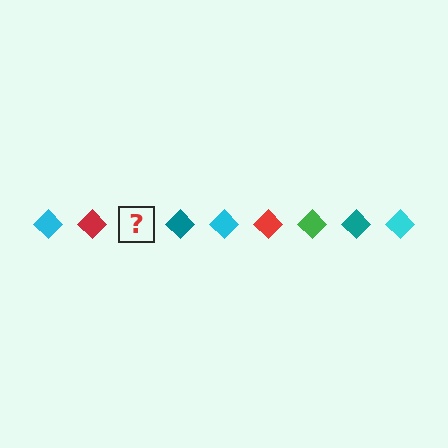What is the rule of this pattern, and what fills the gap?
The rule is that the pattern cycles through cyan, red, green, teal diamonds. The gap should be filled with a green diamond.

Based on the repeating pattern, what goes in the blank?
The blank should be a green diamond.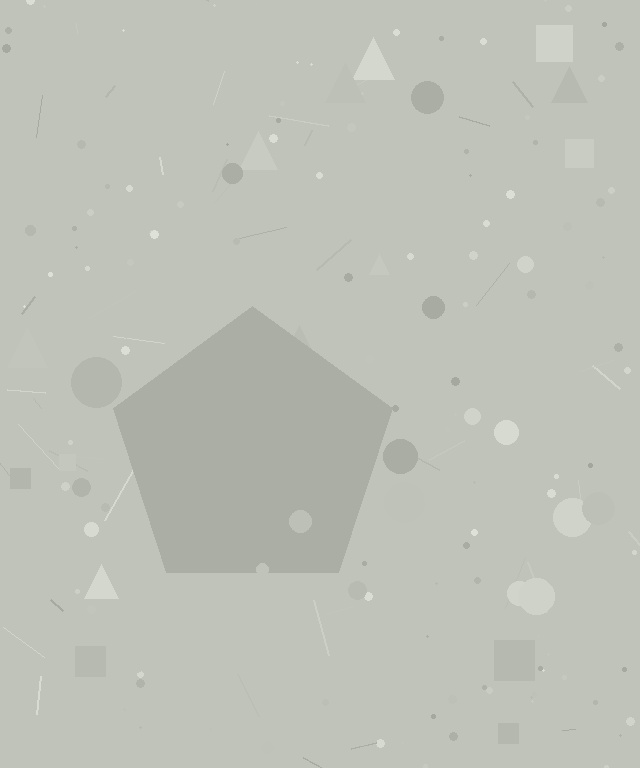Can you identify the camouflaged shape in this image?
The camouflaged shape is a pentagon.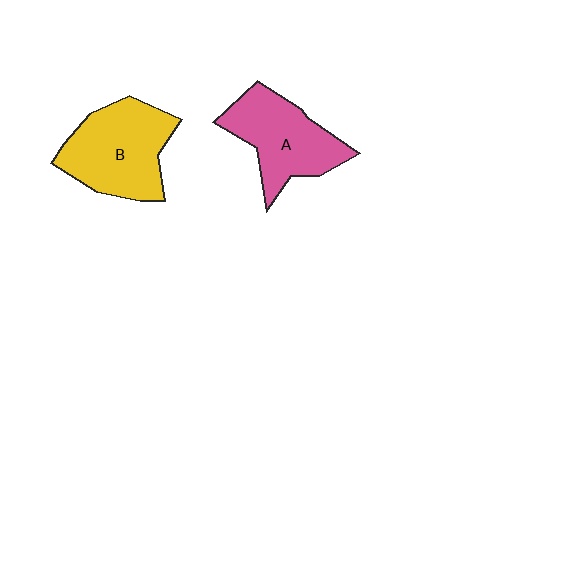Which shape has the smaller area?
Shape A (pink).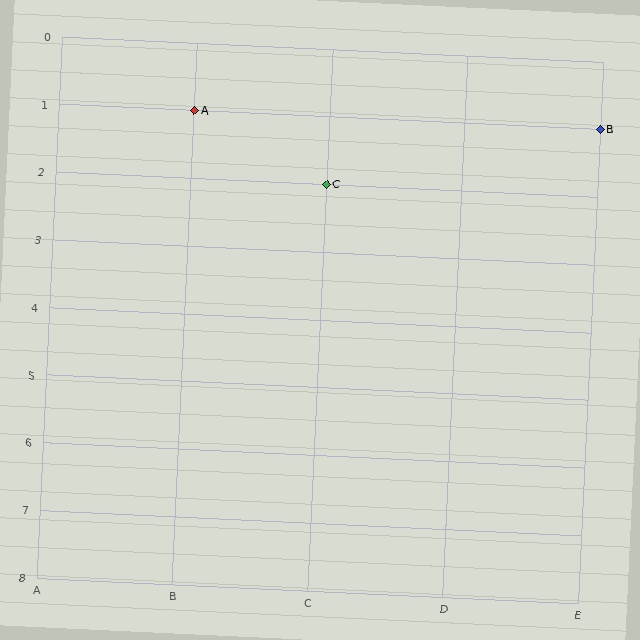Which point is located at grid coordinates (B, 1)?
Point A is at (B, 1).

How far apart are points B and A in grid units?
Points B and A are 3 columns apart.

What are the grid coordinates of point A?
Point A is at grid coordinates (B, 1).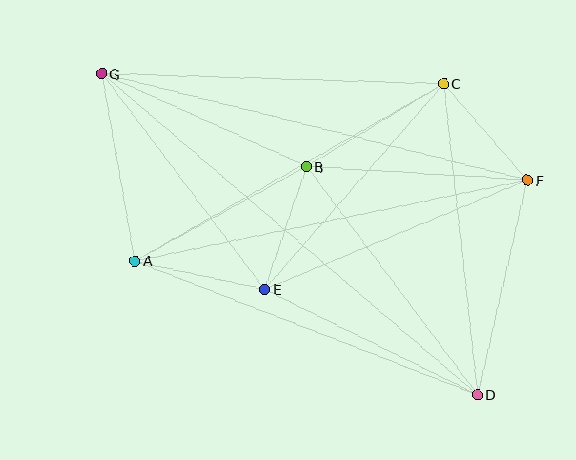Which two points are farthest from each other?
Points D and G are farthest from each other.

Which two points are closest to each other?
Points C and F are closest to each other.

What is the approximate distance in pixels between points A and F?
The distance between A and F is approximately 401 pixels.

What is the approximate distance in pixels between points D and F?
The distance between D and F is approximately 220 pixels.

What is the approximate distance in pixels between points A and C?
The distance between A and C is approximately 356 pixels.